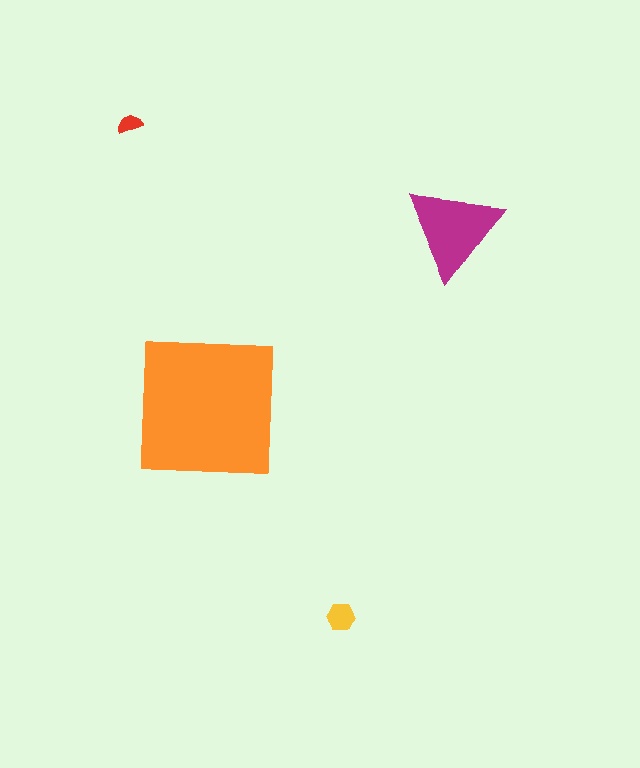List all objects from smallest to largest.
The red semicircle, the yellow hexagon, the magenta triangle, the orange square.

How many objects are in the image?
There are 4 objects in the image.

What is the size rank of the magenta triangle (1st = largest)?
2nd.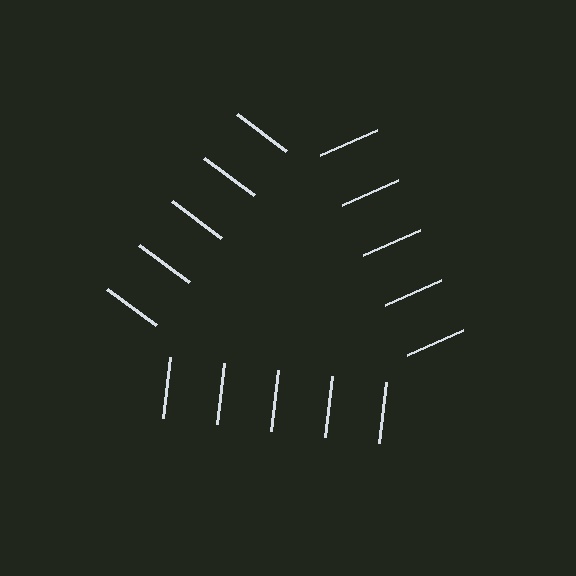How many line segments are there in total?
15 — 5 along each of the 3 edges.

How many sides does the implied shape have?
3 sides — the line-ends trace a triangle.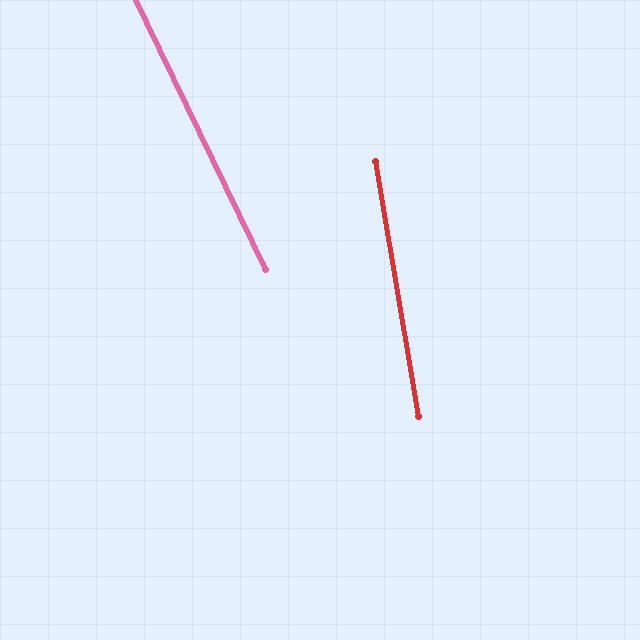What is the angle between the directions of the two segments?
Approximately 16 degrees.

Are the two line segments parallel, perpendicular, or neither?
Neither parallel nor perpendicular — they differ by about 16°.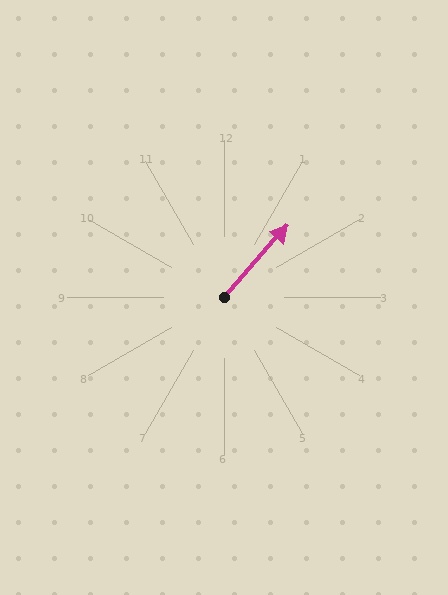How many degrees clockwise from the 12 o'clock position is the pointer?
Approximately 41 degrees.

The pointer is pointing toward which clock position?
Roughly 1 o'clock.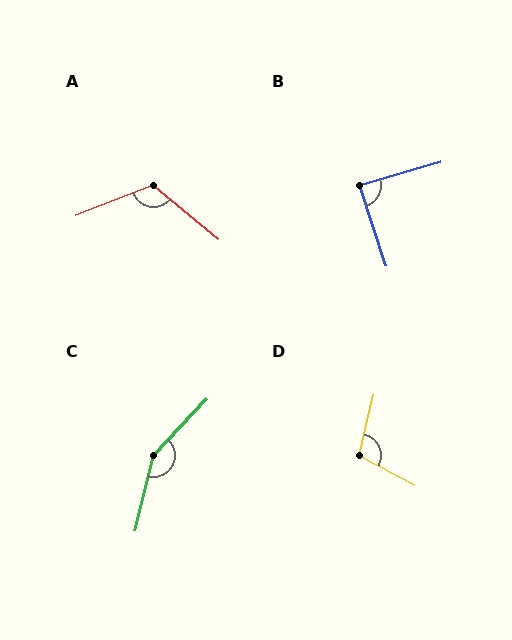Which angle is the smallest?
B, at approximately 88 degrees.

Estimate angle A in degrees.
Approximately 119 degrees.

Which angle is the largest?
C, at approximately 151 degrees.